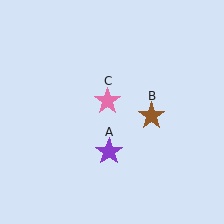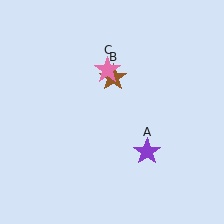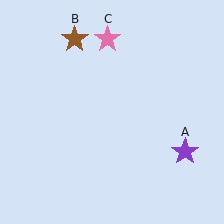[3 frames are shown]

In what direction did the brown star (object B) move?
The brown star (object B) moved up and to the left.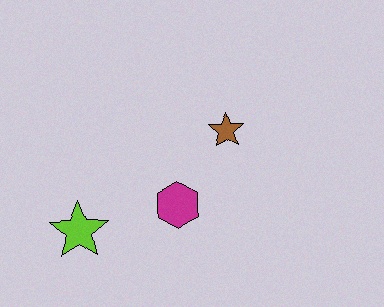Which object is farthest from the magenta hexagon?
The lime star is farthest from the magenta hexagon.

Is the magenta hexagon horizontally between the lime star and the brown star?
Yes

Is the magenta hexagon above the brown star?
No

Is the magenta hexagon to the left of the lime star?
No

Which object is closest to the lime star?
The magenta hexagon is closest to the lime star.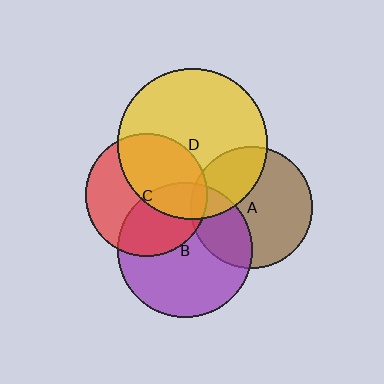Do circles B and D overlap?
Yes.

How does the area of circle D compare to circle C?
Approximately 1.5 times.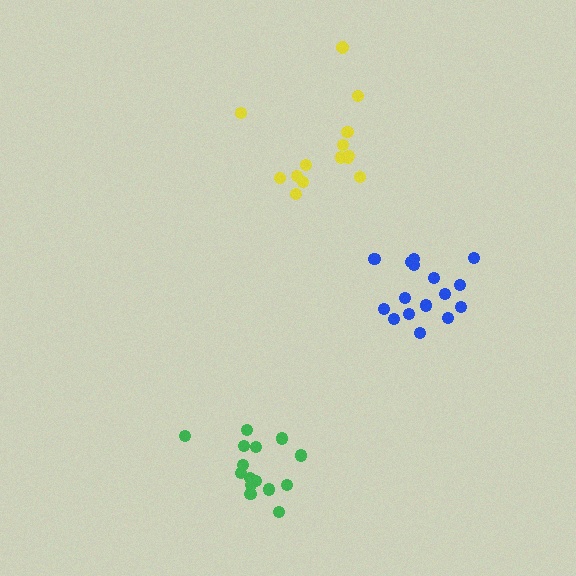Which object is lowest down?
The green cluster is bottommost.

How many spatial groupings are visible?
There are 3 spatial groupings.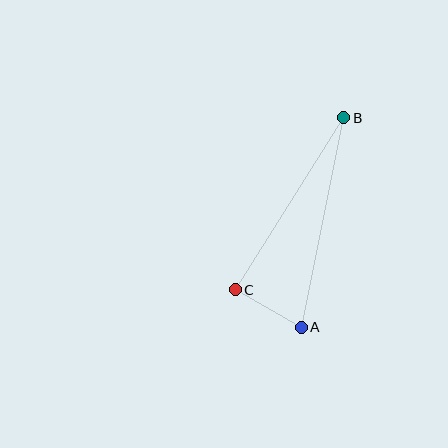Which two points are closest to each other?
Points A and C are closest to each other.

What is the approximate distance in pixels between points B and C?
The distance between B and C is approximately 203 pixels.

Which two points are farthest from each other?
Points A and B are farthest from each other.